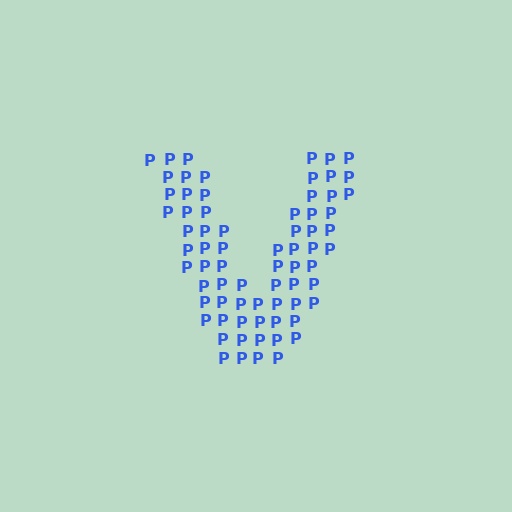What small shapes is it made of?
It is made of small letter P's.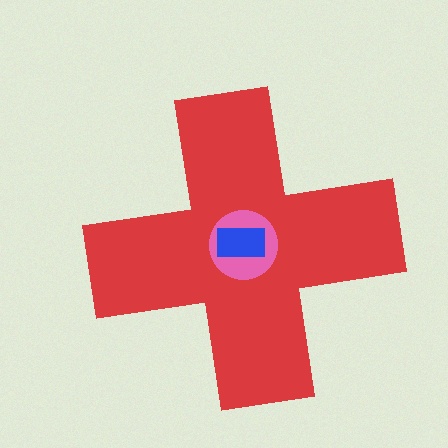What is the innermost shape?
The blue rectangle.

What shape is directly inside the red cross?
The pink circle.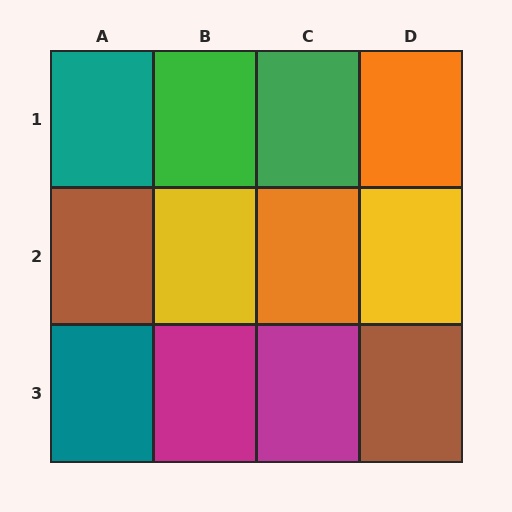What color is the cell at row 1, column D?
Orange.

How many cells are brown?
2 cells are brown.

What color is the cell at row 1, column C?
Green.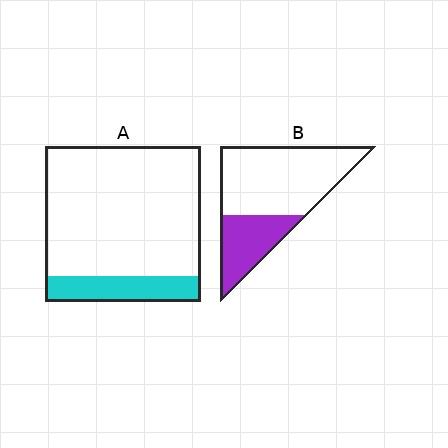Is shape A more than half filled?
No.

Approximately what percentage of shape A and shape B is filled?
A is approximately 15% and B is approximately 30%.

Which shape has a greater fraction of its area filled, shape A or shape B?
Shape B.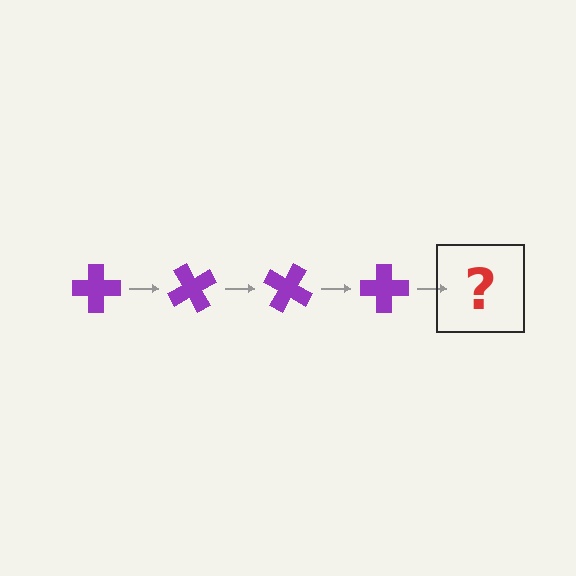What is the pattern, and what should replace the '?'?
The pattern is that the cross rotates 60 degrees each step. The '?' should be a purple cross rotated 240 degrees.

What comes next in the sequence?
The next element should be a purple cross rotated 240 degrees.